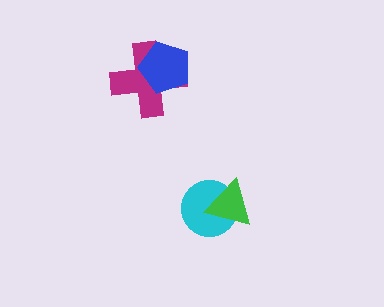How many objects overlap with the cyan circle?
1 object overlaps with the cyan circle.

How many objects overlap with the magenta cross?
1 object overlaps with the magenta cross.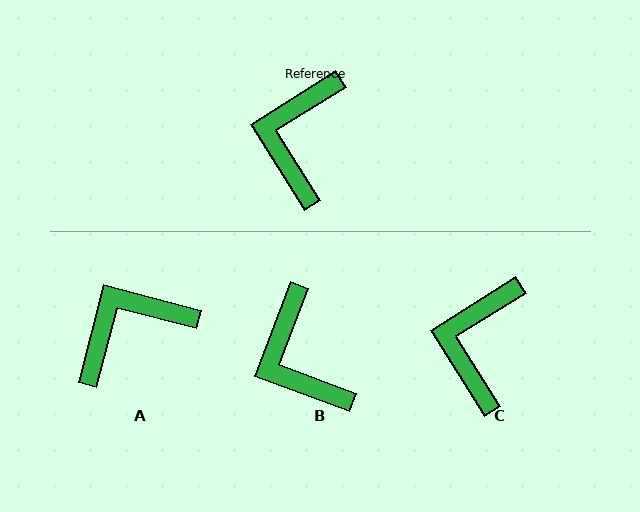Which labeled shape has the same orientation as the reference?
C.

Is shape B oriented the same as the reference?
No, it is off by about 37 degrees.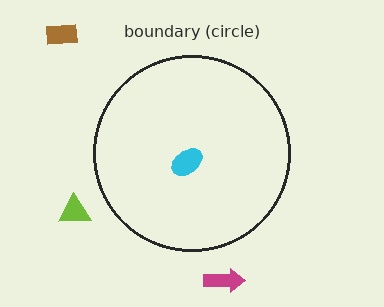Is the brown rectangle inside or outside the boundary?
Outside.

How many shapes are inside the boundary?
1 inside, 3 outside.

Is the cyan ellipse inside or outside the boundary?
Inside.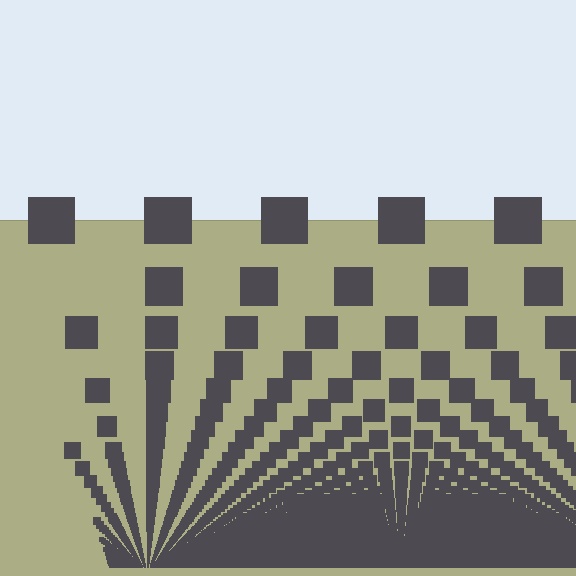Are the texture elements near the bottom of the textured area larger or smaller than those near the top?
Smaller. The gradient is inverted — elements near the bottom are smaller and denser.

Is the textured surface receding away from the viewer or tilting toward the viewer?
The surface appears to tilt toward the viewer. Texture elements get larger and sparser toward the top.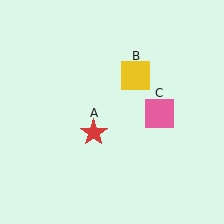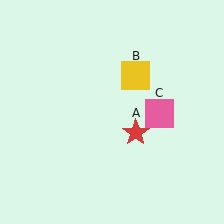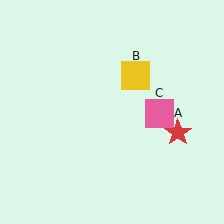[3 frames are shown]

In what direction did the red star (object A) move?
The red star (object A) moved right.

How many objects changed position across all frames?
1 object changed position: red star (object A).